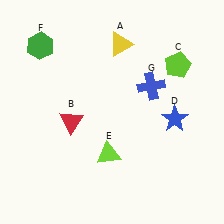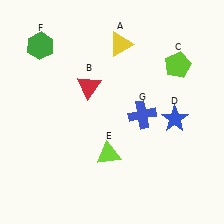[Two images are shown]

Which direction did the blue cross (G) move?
The blue cross (G) moved down.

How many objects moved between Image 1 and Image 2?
2 objects moved between the two images.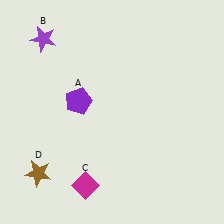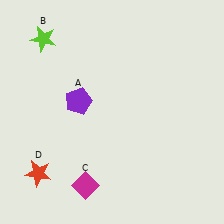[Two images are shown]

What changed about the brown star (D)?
In Image 1, D is brown. In Image 2, it changed to red.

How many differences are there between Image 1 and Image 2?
There are 2 differences between the two images.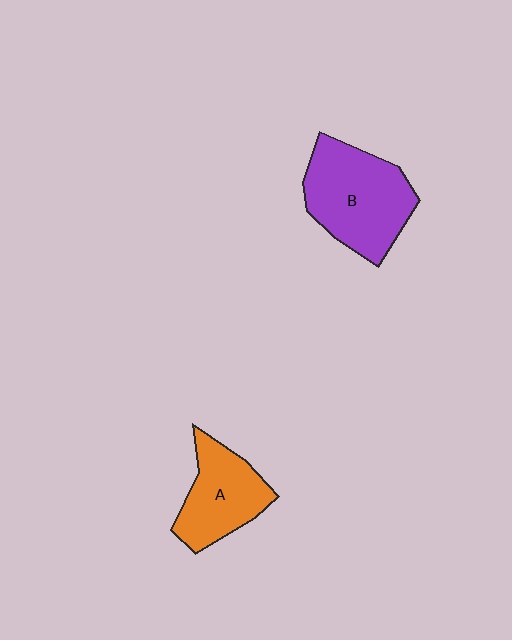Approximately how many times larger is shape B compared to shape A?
Approximately 1.4 times.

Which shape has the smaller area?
Shape A (orange).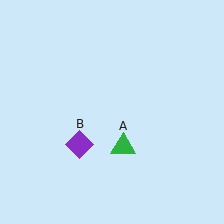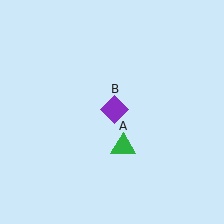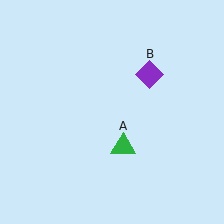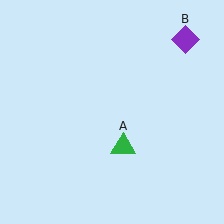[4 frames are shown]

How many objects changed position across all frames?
1 object changed position: purple diamond (object B).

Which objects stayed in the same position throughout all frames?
Green triangle (object A) remained stationary.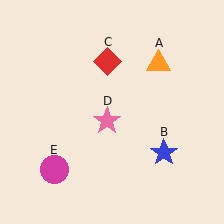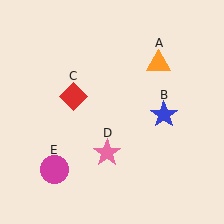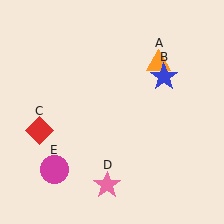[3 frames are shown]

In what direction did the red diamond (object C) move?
The red diamond (object C) moved down and to the left.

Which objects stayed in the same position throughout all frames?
Orange triangle (object A) and magenta circle (object E) remained stationary.